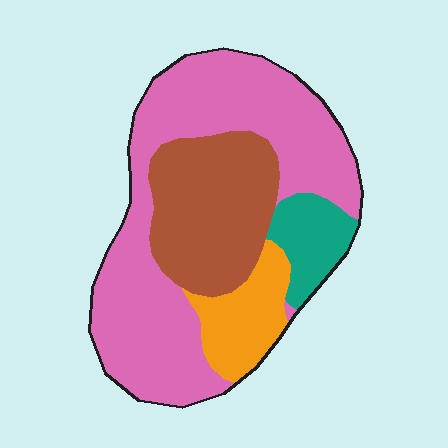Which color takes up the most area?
Pink, at roughly 55%.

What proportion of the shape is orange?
Orange takes up about one eighth (1/8) of the shape.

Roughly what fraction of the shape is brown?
Brown covers 26% of the shape.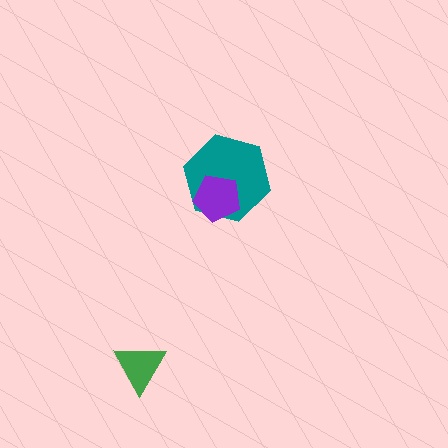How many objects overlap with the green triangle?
0 objects overlap with the green triangle.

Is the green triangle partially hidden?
No, no other shape covers it.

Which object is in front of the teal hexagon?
The purple pentagon is in front of the teal hexagon.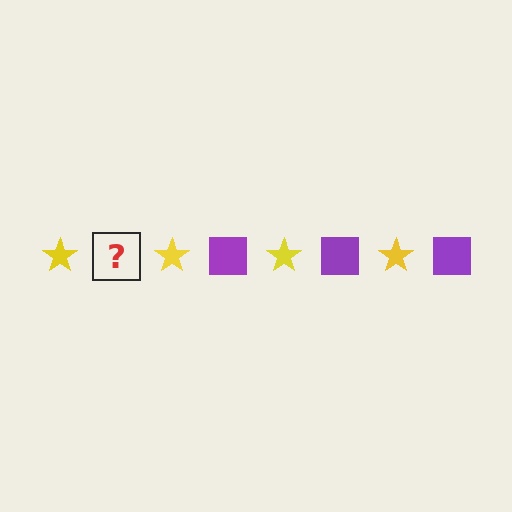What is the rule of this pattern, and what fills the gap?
The rule is that the pattern alternates between yellow star and purple square. The gap should be filled with a purple square.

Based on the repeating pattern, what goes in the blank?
The blank should be a purple square.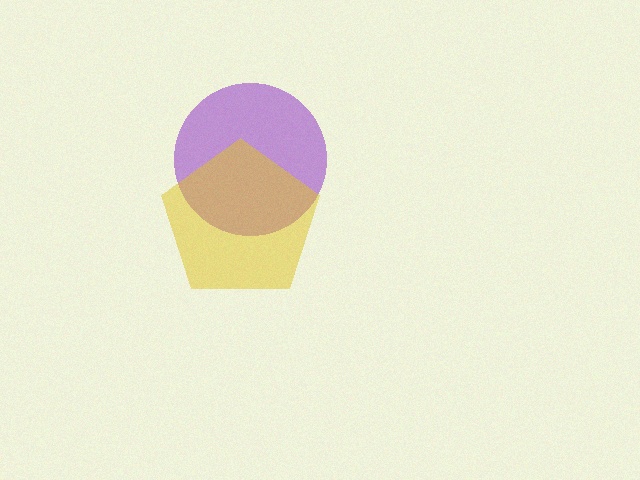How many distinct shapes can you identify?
There are 2 distinct shapes: a purple circle, a yellow pentagon.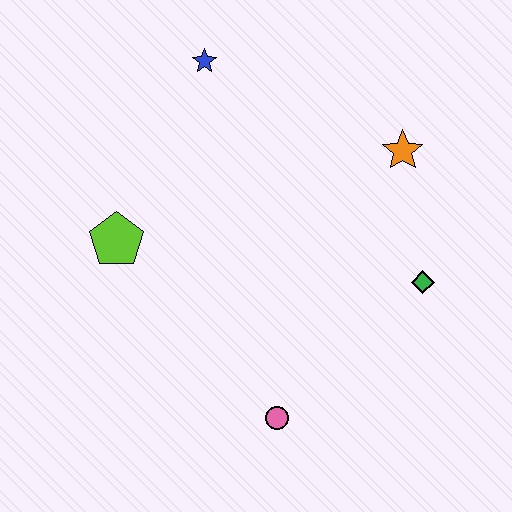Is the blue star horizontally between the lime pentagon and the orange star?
Yes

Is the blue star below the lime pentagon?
No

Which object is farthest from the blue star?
The pink circle is farthest from the blue star.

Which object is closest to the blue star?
The lime pentagon is closest to the blue star.